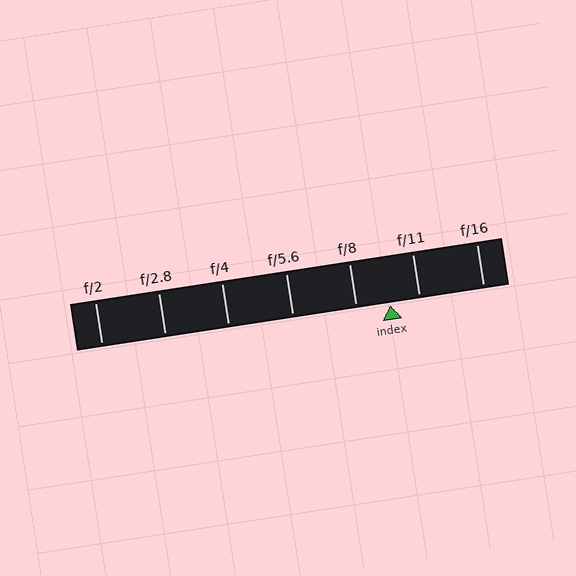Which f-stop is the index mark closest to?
The index mark is closest to f/11.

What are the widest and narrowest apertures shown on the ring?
The widest aperture shown is f/2 and the narrowest is f/16.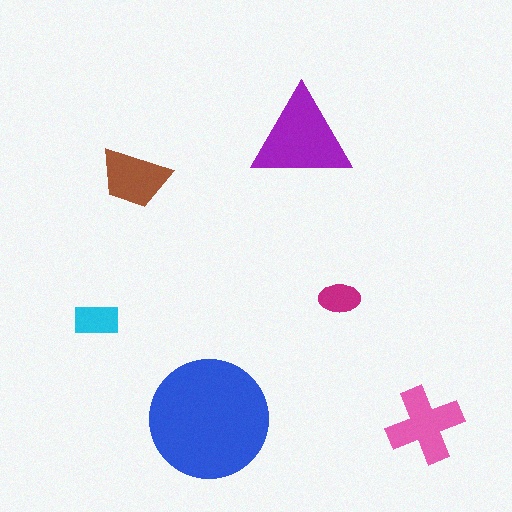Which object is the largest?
The blue circle.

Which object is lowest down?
The pink cross is bottommost.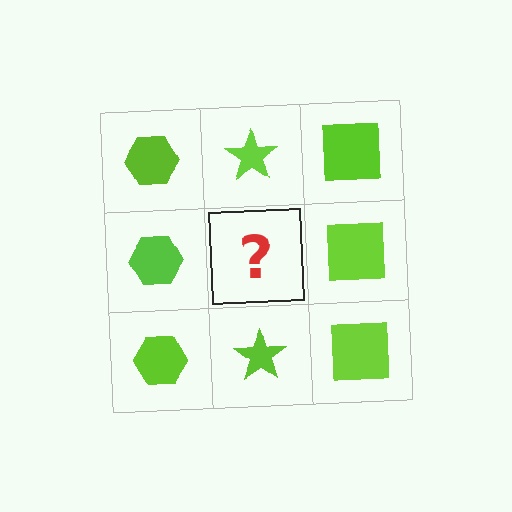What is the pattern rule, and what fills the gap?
The rule is that each column has a consistent shape. The gap should be filled with a lime star.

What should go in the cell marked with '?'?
The missing cell should contain a lime star.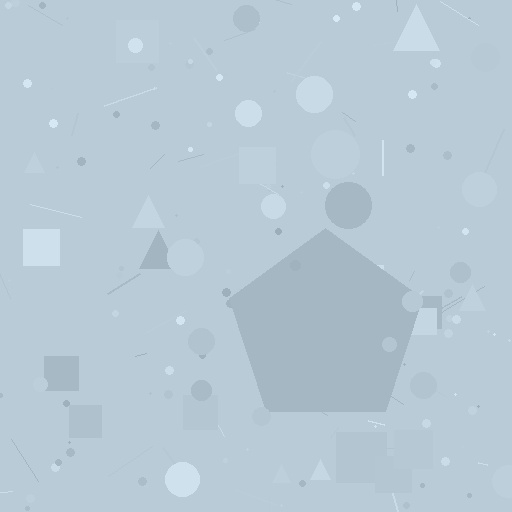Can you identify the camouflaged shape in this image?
The camouflaged shape is a pentagon.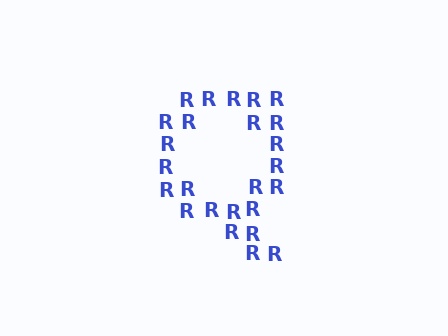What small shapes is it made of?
It is made of small letter R's.